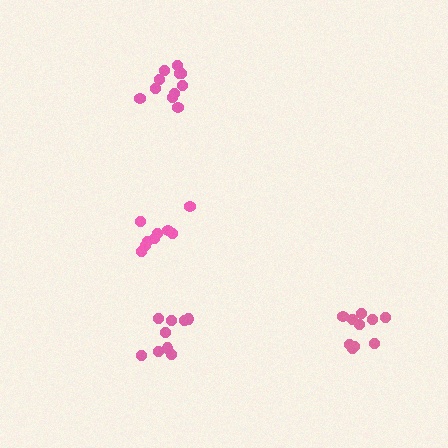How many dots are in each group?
Group 1: 9 dots, Group 2: 11 dots, Group 3: 9 dots, Group 4: 11 dots (40 total).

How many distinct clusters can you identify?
There are 4 distinct clusters.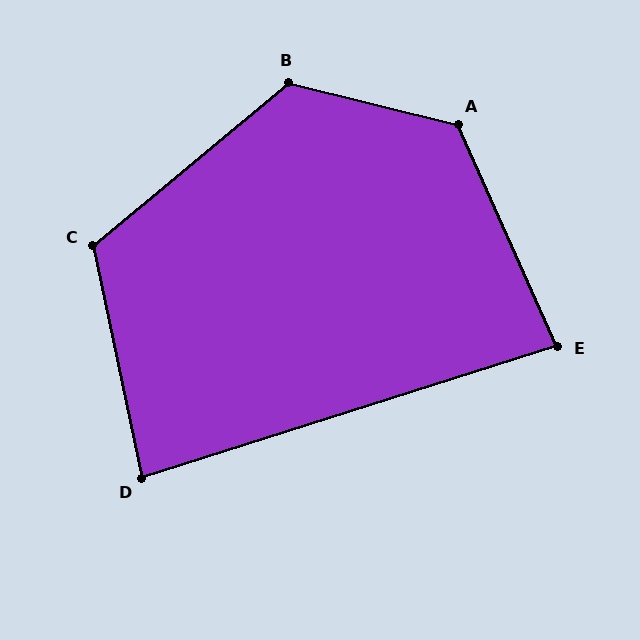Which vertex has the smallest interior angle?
E, at approximately 83 degrees.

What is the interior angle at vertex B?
Approximately 126 degrees (obtuse).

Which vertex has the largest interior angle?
A, at approximately 128 degrees.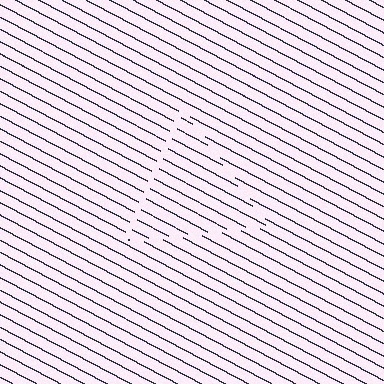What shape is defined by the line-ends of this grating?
An illusory triangle. The interior of the shape contains the same grating, shifted by half a period — the contour is defined by the phase discontinuity where line-ends from the inner and outer gratings abut.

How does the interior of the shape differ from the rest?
The interior of the shape contains the same grating, shifted by half a period — the contour is defined by the phase discontinuity where line-ends from the inner and outer gratings abut.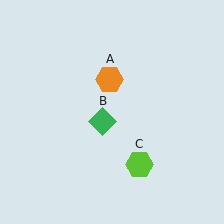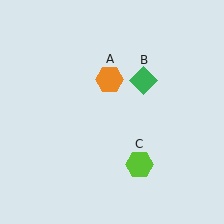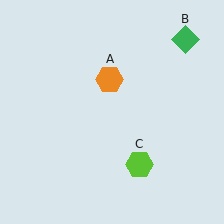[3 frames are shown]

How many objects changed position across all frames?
1 object changed position: green diamond (object B).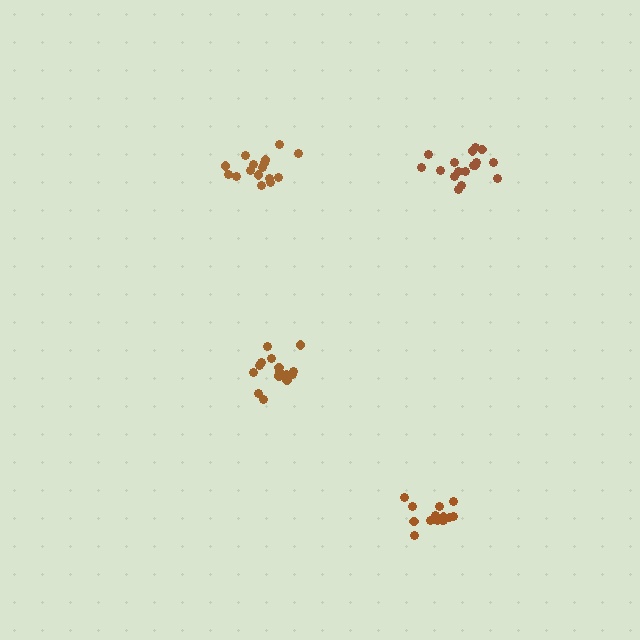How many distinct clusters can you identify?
There are 4 distinct clusters.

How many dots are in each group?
Group 1: 14 dots, Group 2: 17 dots, Group 3: 15 dots, Group 4: 16 dots (62 total).